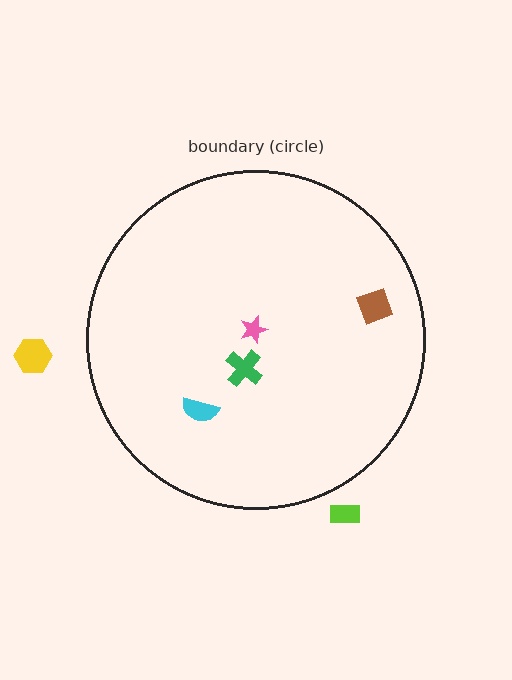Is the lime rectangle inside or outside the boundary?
Outside.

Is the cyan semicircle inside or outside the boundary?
Inside.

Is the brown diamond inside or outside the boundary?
Inside.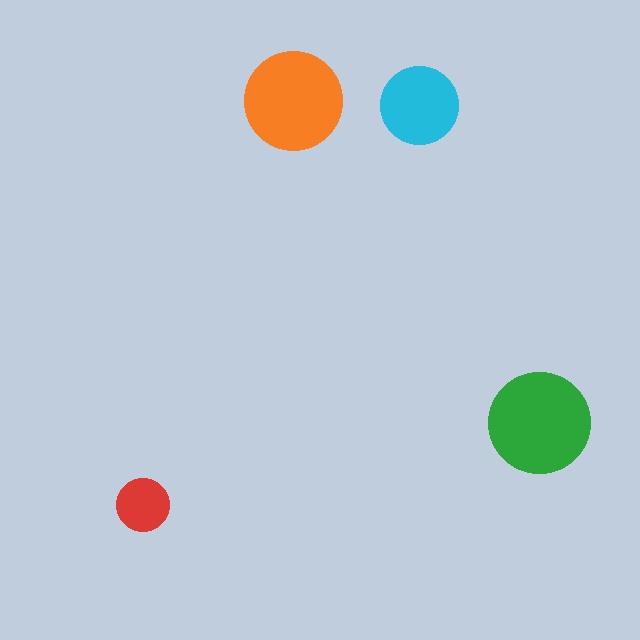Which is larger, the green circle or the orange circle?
The green one.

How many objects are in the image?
There are 4 objects in the image.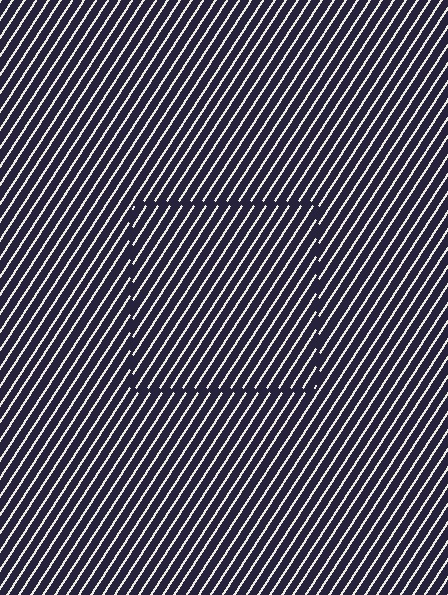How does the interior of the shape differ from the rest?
The interior of the shape contains the same grating, shifted by half a period — the contour is defined by the phase discontinuity where line-ends from the inner and outer gratings abut.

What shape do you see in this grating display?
An illusory square. The interior of the shape contains the same grating, shifted by half a period — the contour is defined by the phase discontinuity where line-ends from the inner and outer gratings abut.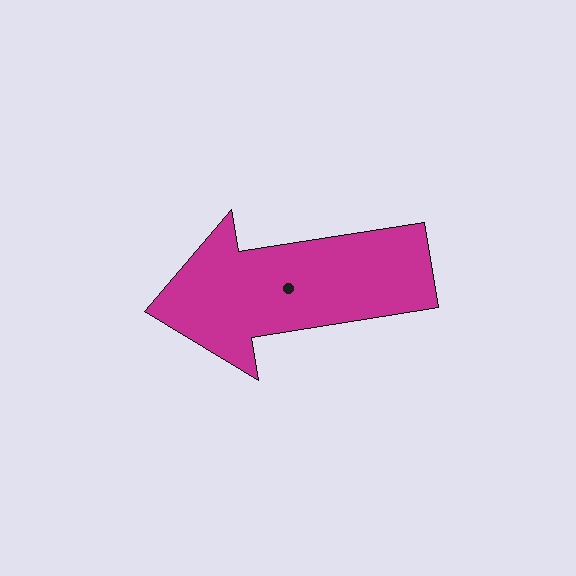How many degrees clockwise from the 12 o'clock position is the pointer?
Approximately 261 degrees.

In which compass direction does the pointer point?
West.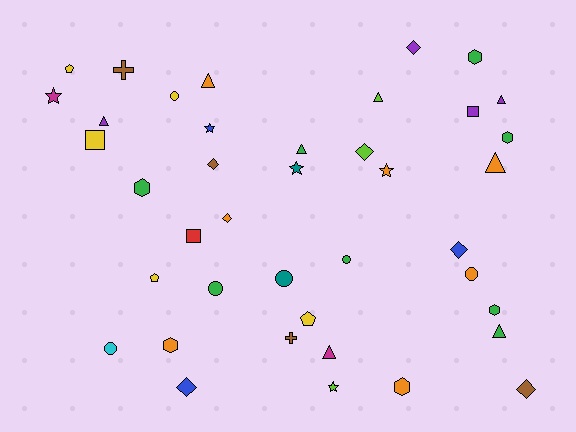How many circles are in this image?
There are 6 circles.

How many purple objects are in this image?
There are 4 purple objects.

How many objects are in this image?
There are 40 objects.